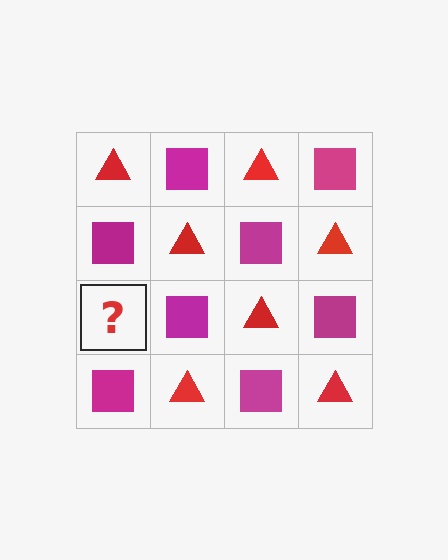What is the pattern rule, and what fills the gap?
The rule is that it alternates red triangle and magenta square in a checkerboard pattern. The gap should be filled with a red triangle.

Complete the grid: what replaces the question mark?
The question mark should be replaced with a red triangle.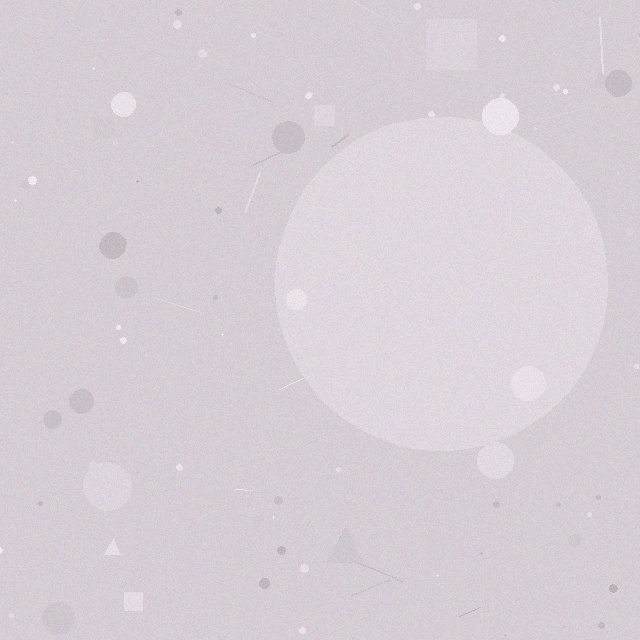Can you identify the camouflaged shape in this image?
The camouflaged shape is a circle.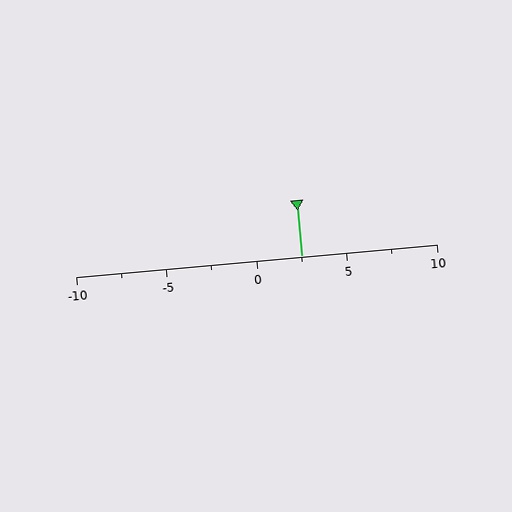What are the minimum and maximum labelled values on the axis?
The axis runs from -10 to 10.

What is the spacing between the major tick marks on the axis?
The major ticks are spaced 5 apart.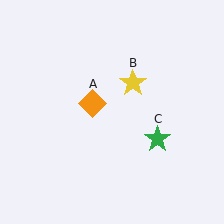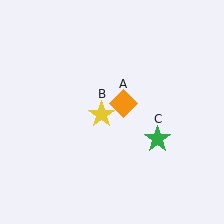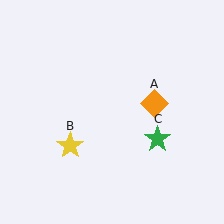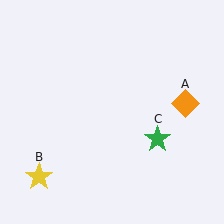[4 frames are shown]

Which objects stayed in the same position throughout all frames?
Green star (object C) remained stationary.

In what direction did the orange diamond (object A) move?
The orange diamond (object A) moved right.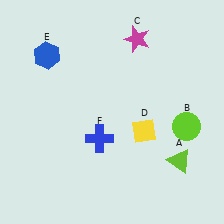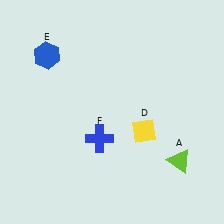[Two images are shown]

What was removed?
The lime circle (B), the magenta star (C) were removed in Image 2.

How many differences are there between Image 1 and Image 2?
There are 2 differences between the two images.